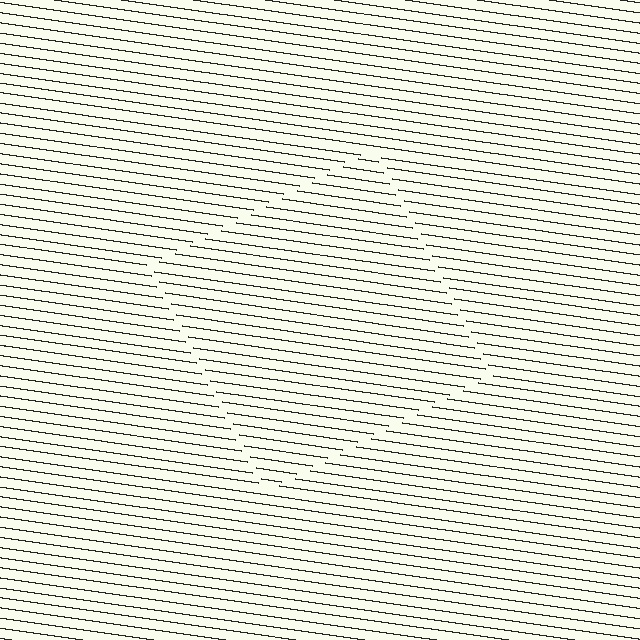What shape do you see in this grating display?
An illusory square. The interior of the shape contains the same grating, shifted by half a period — the contour is defined by the phase discontinuity where line-ends from the inner and outer gratings abut.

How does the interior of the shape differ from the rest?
The interior of the shape contains the same grating, shifted by half a period — the contour is defined by the phase discontinuity where line-ends from the inner and outer gratings abut.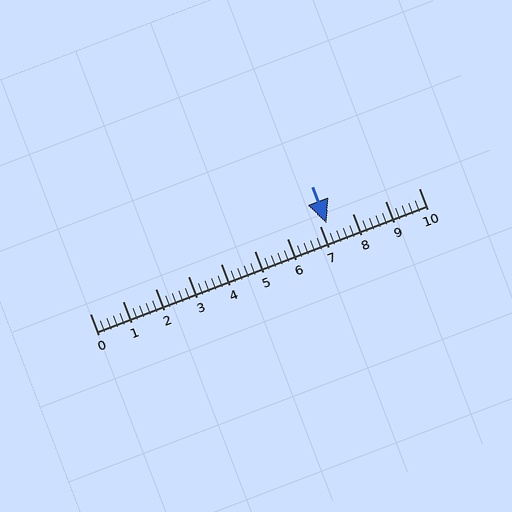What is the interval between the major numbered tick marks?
The major tick marks are spaced 1 units apart.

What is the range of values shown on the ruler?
The ruler shows values from 0 to 10.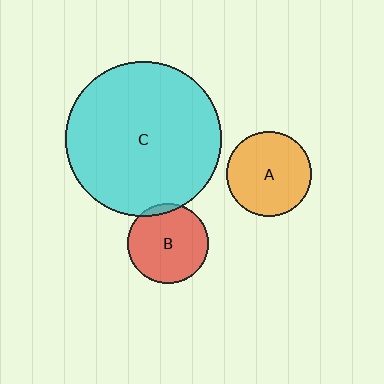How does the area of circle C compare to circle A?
Approximately 3.4 times.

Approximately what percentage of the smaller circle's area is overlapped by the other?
Approximately 5%.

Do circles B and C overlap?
Yes.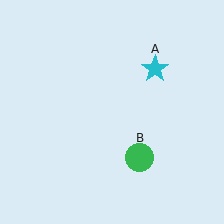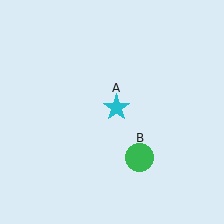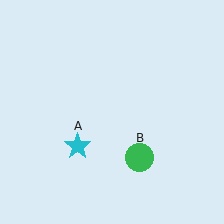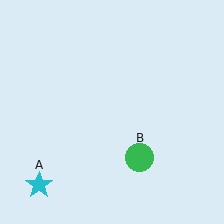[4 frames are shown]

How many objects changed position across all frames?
1 object changed position: cyan star (object A).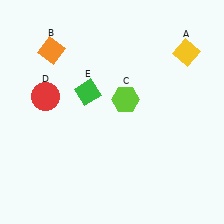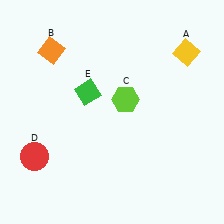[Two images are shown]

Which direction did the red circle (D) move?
The red circle (D) moved down.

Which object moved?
The red circle (D) moved down.